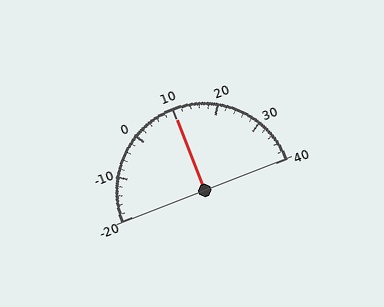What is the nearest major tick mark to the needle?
The nearest major tick mark is 10.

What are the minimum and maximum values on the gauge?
The gauge ranges from -20 to 40.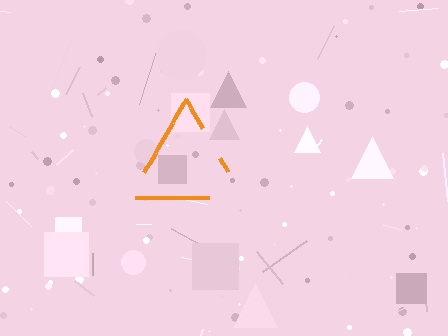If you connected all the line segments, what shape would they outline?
They would outline a triangle.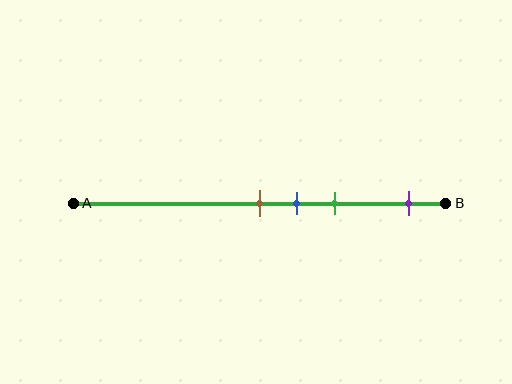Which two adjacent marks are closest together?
The brown and blue marks are the closest adjacent pair.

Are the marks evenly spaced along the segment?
No, the marks are not evenly spaced.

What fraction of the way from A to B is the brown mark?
The brown mark is approximately 50% (0.5) of the way from A to B.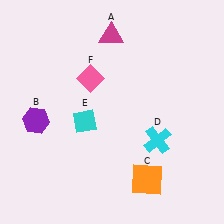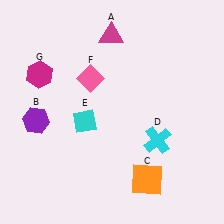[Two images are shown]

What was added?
A magenta hexagon (G) was added in Image 2.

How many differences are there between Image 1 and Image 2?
There is 1 difference between the two images.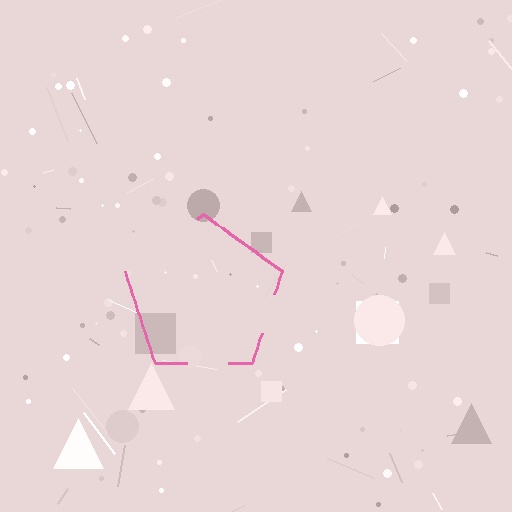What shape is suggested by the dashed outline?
The dashed outline suggests a pentagon.